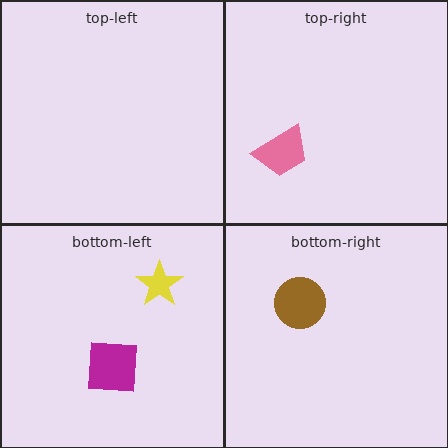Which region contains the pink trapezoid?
The top-right region.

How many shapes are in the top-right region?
1.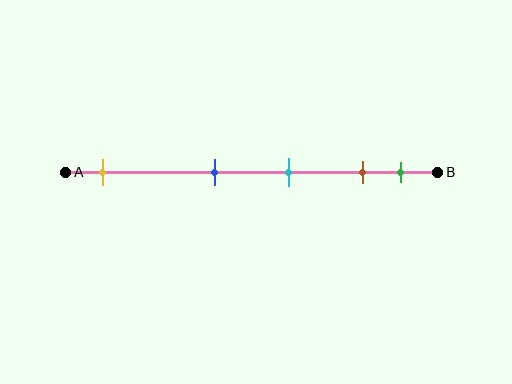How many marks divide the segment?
There are 5 marks dividing the segment.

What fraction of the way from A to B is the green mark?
The green mark is approximately 90% (0.9) of the way from A to B.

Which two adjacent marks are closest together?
The brown and green marks are the closest adjacent pair.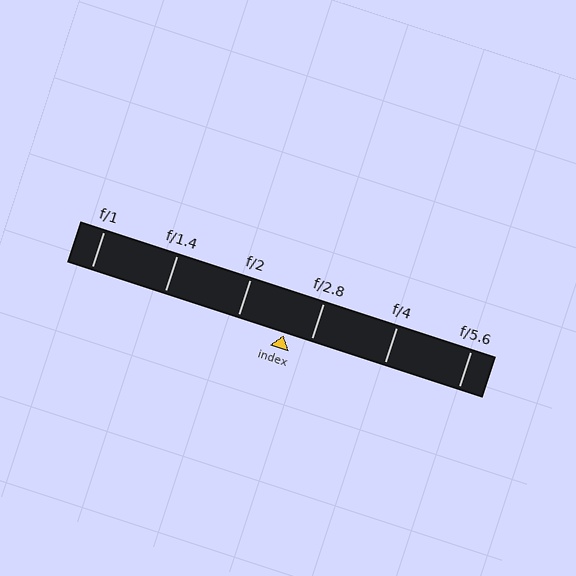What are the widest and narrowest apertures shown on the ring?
The widest aperture shown is f/1 and the narrowest is f/5.6.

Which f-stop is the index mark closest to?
The index mark is closest to f/2.8.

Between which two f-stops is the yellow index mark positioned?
The index mark is between f/2 and f/2.8.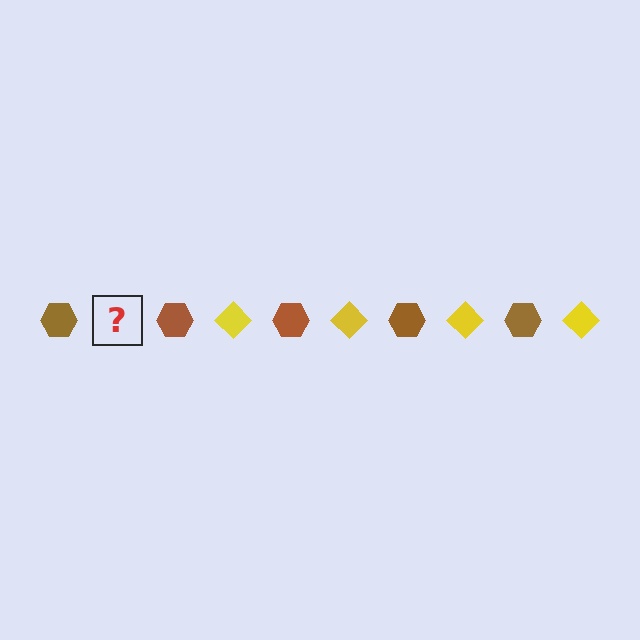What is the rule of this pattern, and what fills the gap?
The rule is that the pattern alternates between brown hexagon and yellow diamond. The gap should be filled with a yellow diamond.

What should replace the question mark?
The question mark should be replaced with a yellow diamond.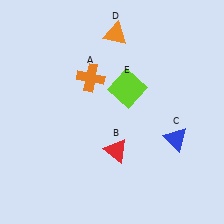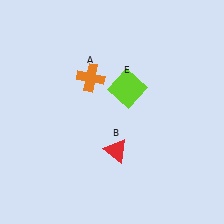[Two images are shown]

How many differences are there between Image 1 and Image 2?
There are 2 differences between the two images.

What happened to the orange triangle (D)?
The orange triangle (D) was removed in Image 2. It was in the top-right area of Image 1.